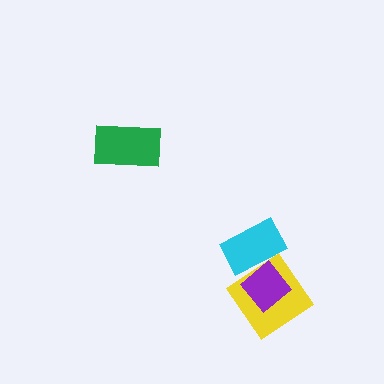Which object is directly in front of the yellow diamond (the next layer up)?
The cyan rectangle is directly in front of the yellow diamond.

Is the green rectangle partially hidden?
No, no other shape covers it.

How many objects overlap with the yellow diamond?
2 objects overlap with the yellow diamond.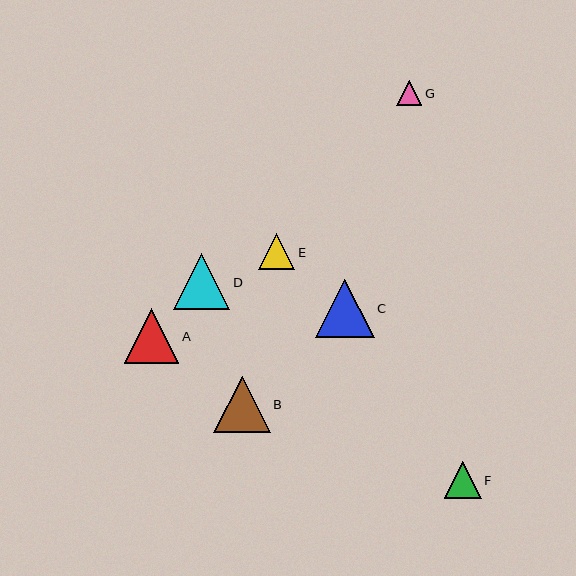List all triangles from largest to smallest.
From largest to smallest: C, B, D, A, F, E, G.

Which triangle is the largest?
Triangle C is the largest with a size of approximately 58 pixels.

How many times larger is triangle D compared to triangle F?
Triangle D is approximately 1.5 times the size of triangle F.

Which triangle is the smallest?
Triangle G is the smallest with a size of approximately 25 pixels.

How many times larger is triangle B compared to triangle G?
Triangle B is approximately 2.3 times the size of triangle G.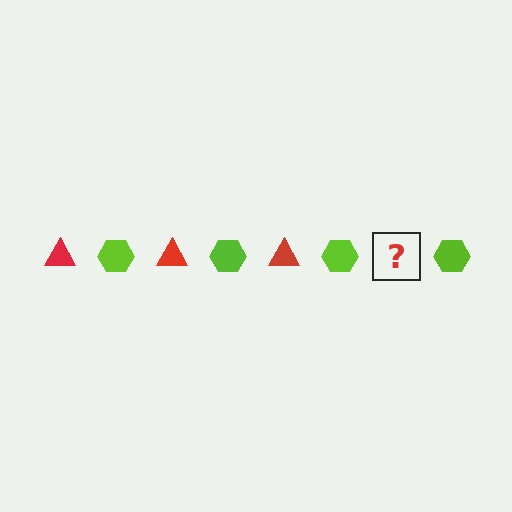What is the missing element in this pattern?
The missing element is a red triangle.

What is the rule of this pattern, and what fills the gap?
The rule is that the pattern alternates between red triangle and lime hexagon. The gap should be filled with a red triangle.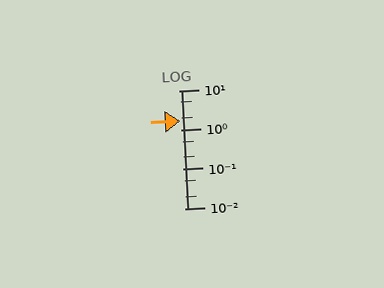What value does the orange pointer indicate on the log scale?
The pointer indicates approximately 1.7.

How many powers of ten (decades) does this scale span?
The scale spans 3 decades, from 0.01 to 10.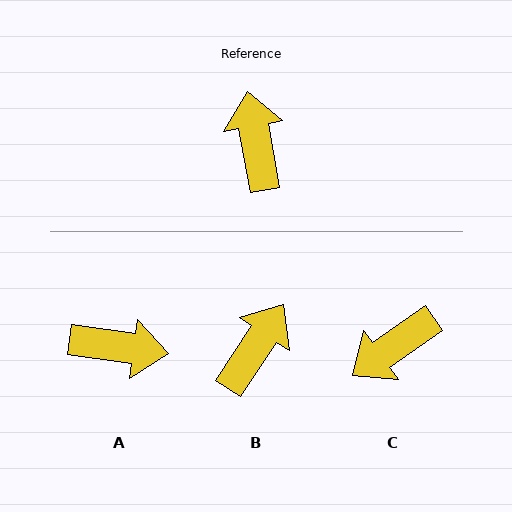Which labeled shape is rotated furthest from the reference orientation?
C, about 115 degrees away.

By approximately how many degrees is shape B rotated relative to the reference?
Approximately 44 degrees clockwise.